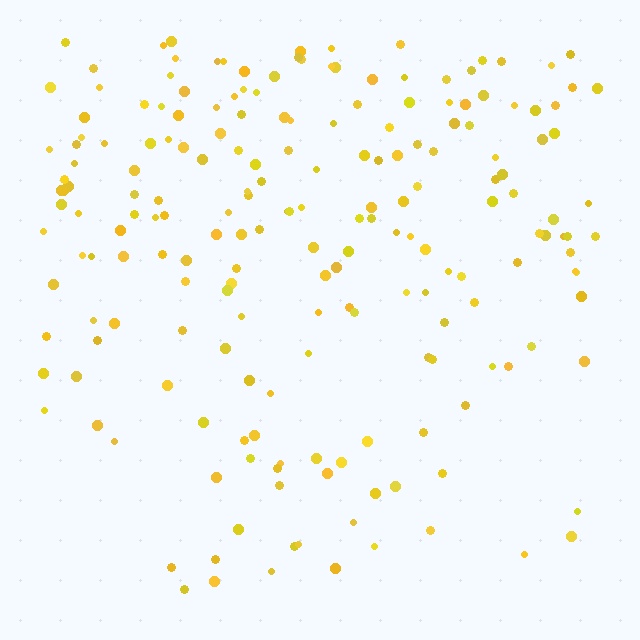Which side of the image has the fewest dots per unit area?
The bottom.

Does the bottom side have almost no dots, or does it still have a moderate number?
Still a moderate number, just noticeably fewer than the top.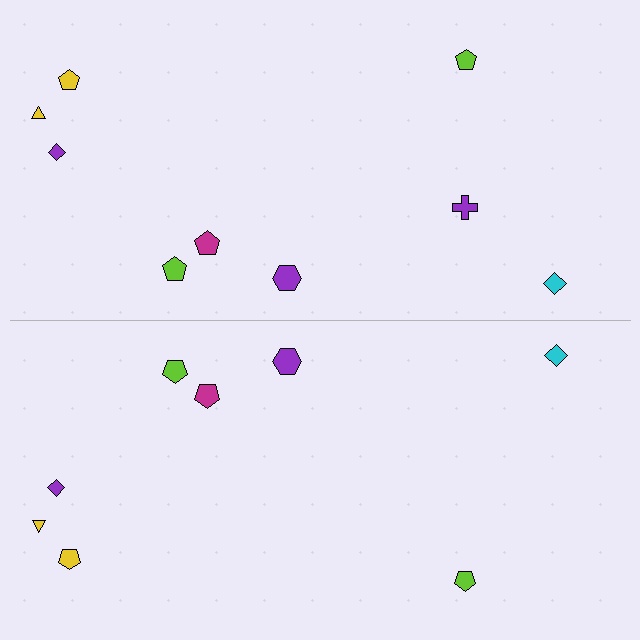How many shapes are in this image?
There are 17 shapes in this image.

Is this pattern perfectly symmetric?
No, the pattern is not perfectly symmetric. A purple cross is missing from the bottom side.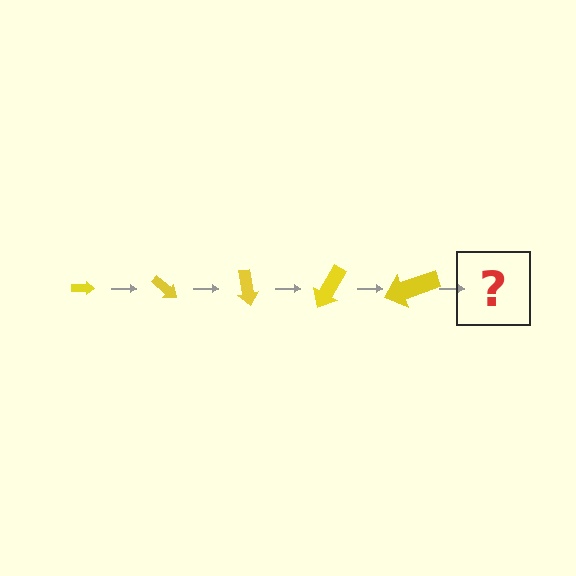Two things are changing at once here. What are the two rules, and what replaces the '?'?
The two rules are that the arrow grows larger each step and it rotates 40 degrees each step. The '?' should be an arrow, larger than the previous one and rotated 200 degrees from the start.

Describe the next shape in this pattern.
It should be an arrow, larger than the previous one and rotated 200 degrees from the start.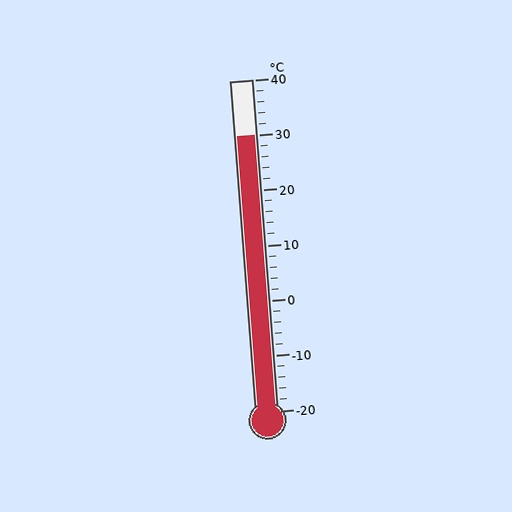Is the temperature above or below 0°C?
The temperature is above 0°C.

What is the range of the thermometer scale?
The thermometer scale ranges from -20°C to 40°C.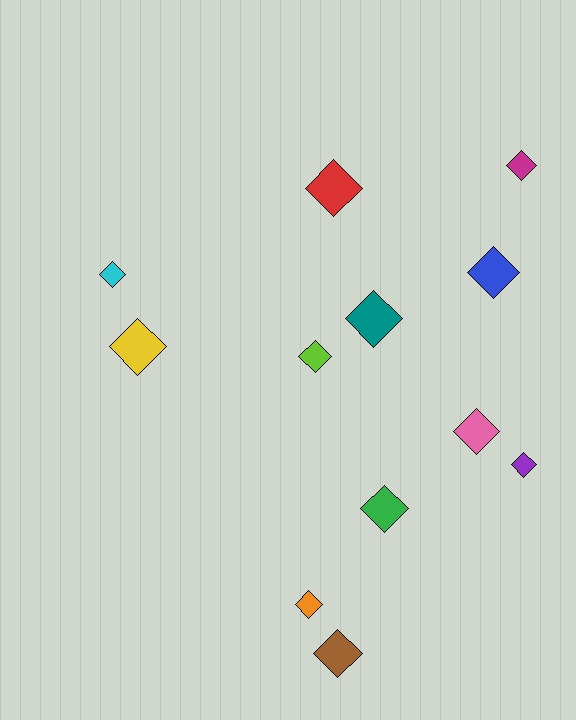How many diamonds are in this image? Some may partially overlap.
There are 12 diamonds.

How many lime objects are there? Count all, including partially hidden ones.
There is 1 lime object.